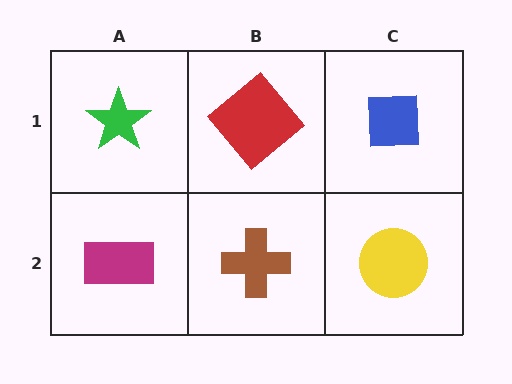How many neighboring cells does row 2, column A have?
2.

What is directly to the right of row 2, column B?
A yellow circle.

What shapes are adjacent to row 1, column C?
A yellow circle (row 2, column C), a red diamond (row 1, column B).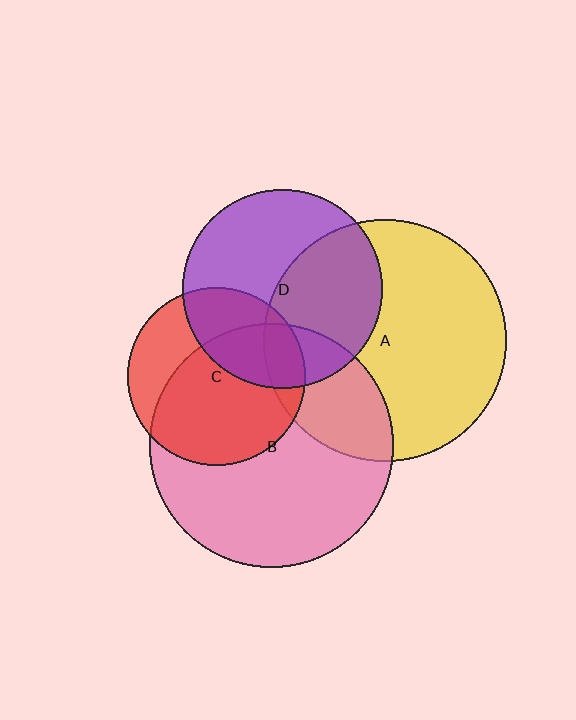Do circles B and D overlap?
Yes.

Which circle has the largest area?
Circle B (pink).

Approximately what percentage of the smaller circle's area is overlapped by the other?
Approximately 20%.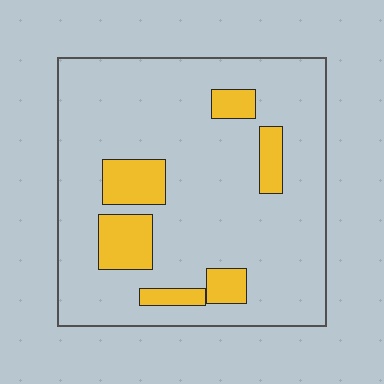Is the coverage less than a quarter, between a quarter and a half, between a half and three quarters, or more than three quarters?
Less than a quarter.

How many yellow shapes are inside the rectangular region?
6.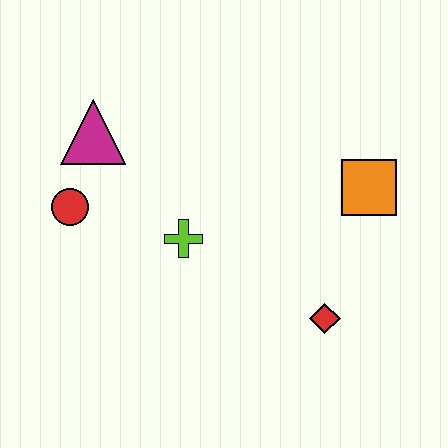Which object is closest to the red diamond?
The orange square is closest to the red diamond.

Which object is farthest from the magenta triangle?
The red diamond is farthest from the magenta triangle.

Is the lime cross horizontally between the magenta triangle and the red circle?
No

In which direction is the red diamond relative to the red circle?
The red diamond is to the right of the red circle.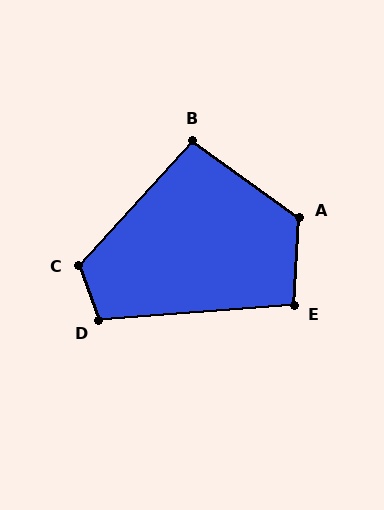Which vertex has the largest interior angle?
A, at approximately 122 degrees.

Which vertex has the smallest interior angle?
B, at approximately 97 degrees.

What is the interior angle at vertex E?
Approximately 98 degrees (obtuse).